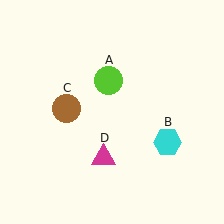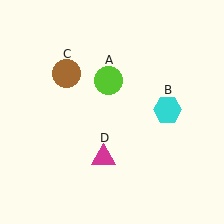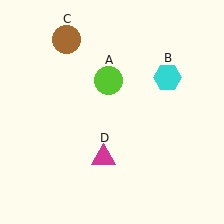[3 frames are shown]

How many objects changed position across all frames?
2 objects changed position: cyan hexagon (object B), brown circle (object C).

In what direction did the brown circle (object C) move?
The brown circle (object C) moved up.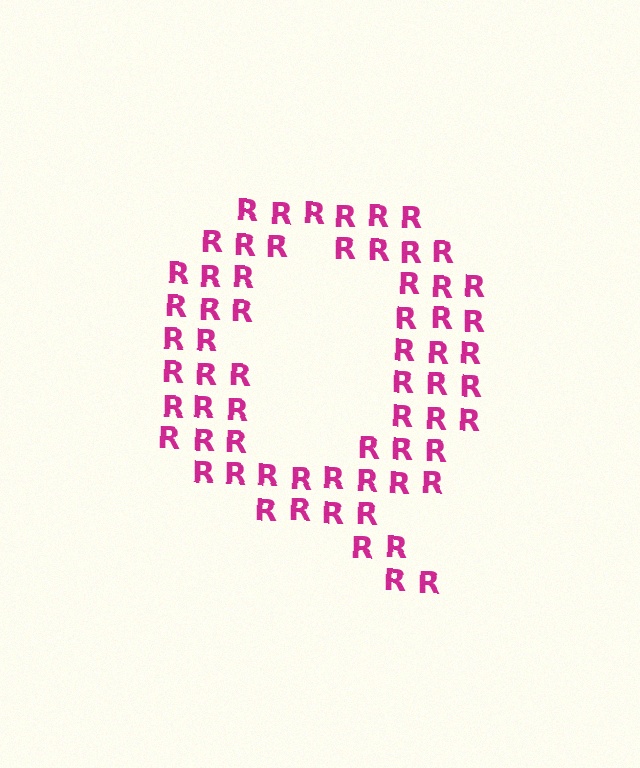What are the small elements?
The small elements are letter R's.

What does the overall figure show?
The overall figure shows the letter Q.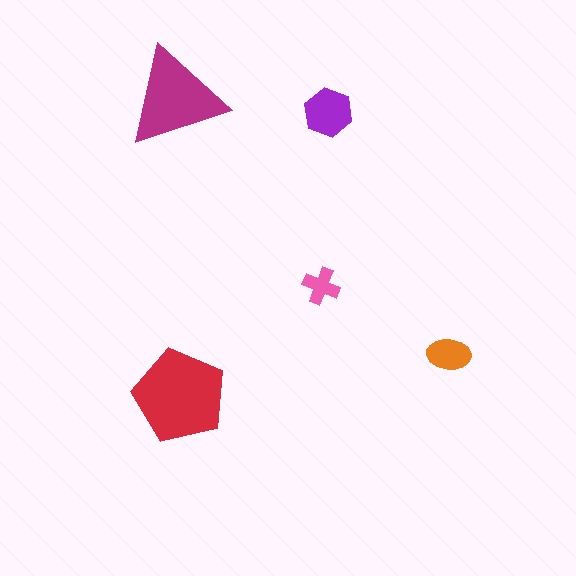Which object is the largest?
The red pentagon.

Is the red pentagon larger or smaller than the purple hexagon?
Larger.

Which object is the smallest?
The pink cross.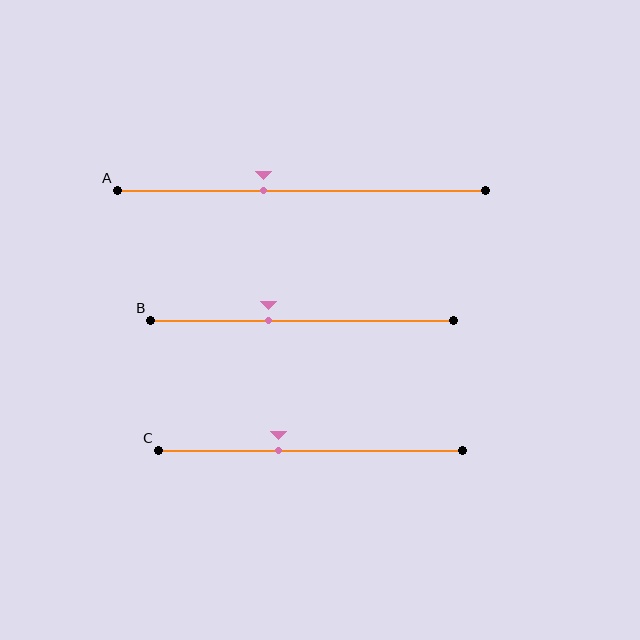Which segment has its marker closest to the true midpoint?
Segment A has its marker closest to the true midpoint.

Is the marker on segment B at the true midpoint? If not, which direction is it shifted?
No, the marker on segment B is shifted to the left by about 11% of the segment length.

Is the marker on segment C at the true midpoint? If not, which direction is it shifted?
No, the marker on segment C is shifted to the left by about 11% of the segment length.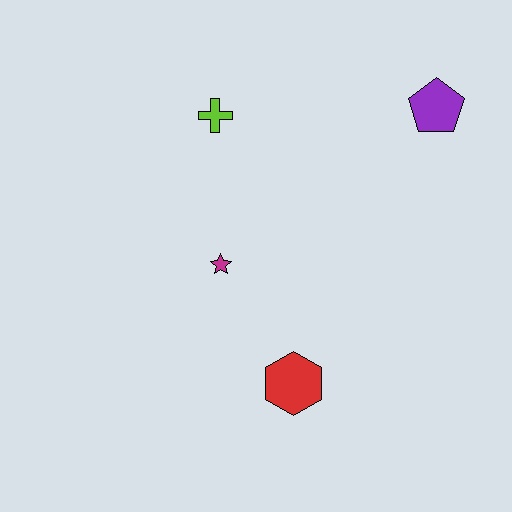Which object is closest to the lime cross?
The magenta star is closest to the lime cross.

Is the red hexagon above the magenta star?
No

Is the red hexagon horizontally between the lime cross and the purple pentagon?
Yes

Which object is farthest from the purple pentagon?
The red hexagon is farthest from the purple pentagon.